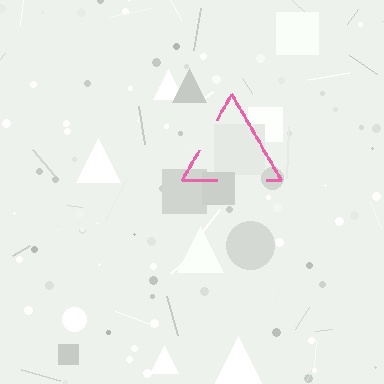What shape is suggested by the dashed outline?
The dashed outline suggests a triangle.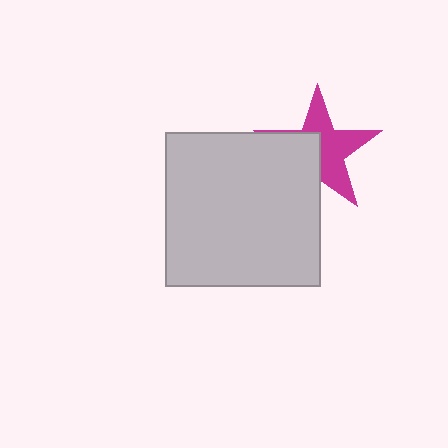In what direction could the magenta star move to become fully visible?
The magenta star could move toward the upper-right. That would shift it out from behind the light gray square entirely.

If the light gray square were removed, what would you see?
You would see the complete magenta star.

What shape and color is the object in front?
The object in front is a light gray square.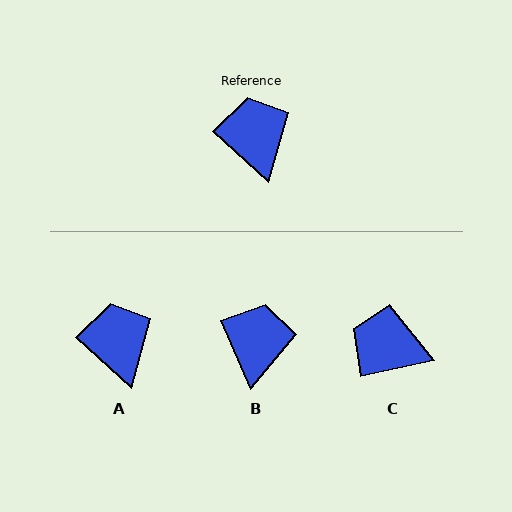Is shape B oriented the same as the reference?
No, it is off by about 24 degrees.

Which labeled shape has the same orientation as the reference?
A.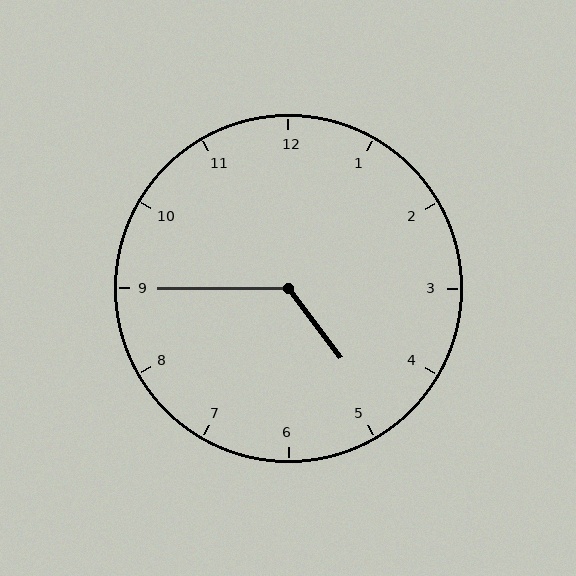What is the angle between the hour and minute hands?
Approximately 128 degrees.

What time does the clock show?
4:45.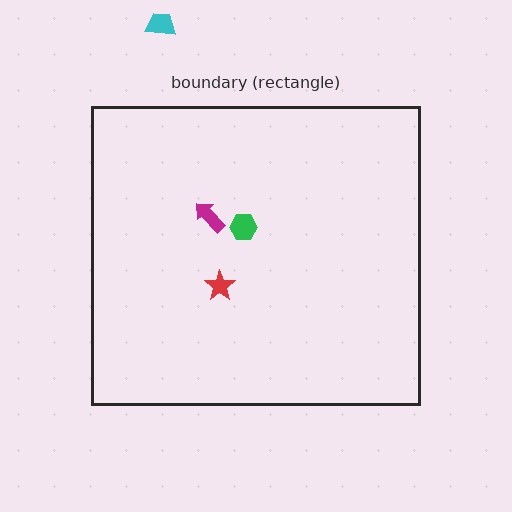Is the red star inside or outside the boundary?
Inside.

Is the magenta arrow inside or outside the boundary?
Inside.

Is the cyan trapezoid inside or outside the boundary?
Outside.